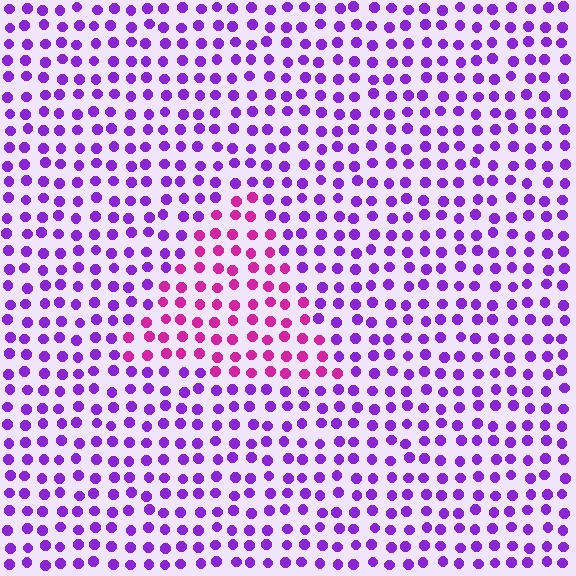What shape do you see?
I see a triangle.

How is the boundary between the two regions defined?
The boundary is defined purely by a slight shift in hue (about 42 degrees). Spacing, size, and orientation are identical on both sides.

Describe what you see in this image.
The image is filled with small purple elements in a uniform arrangement. A triangle-shaped region is visible where the elements are tinted to a slightly different hue, forming a subtle color boundary.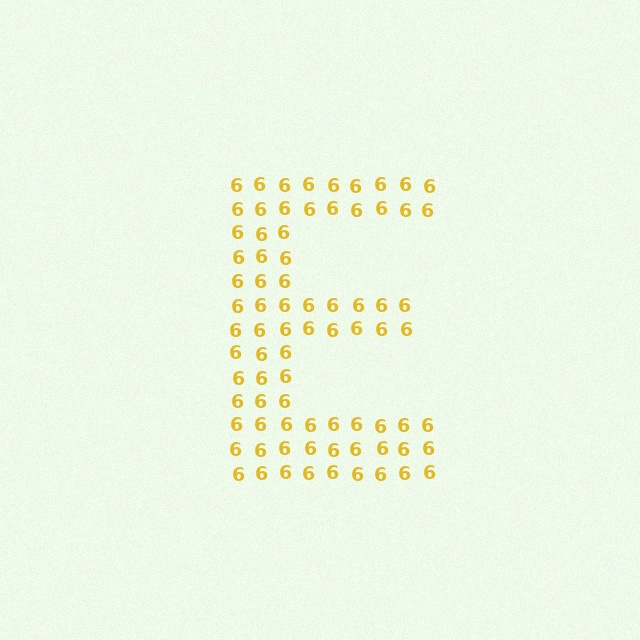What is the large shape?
The large shape is the letter E.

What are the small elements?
The small elements are digit 6's.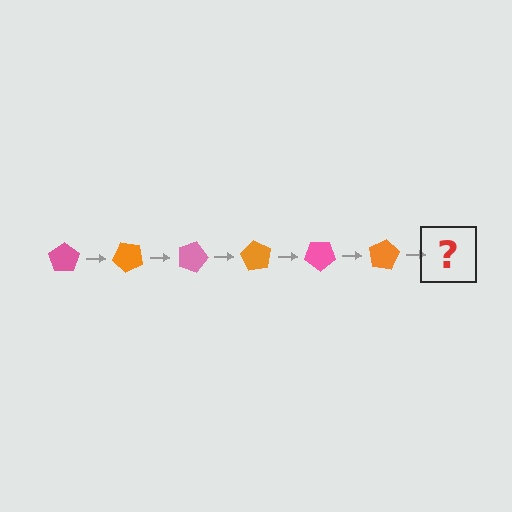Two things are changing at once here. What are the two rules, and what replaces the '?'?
The two rules are that it rotates 45 degrees each step and the color cycles through pink and orange. The '?' should be a pink pentagon, rotated 270 degrees from the start.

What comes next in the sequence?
The next element should be a pink pentagon, rotated 270 degrees from the start.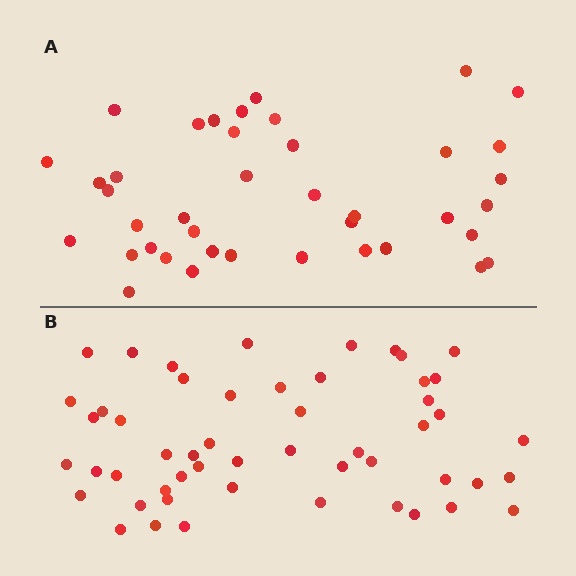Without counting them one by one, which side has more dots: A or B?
Region B (the bottom region) has more dots.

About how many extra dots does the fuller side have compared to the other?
Region B has roughly 12 or so more dots than region A.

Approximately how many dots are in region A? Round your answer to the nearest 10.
About 40 dots.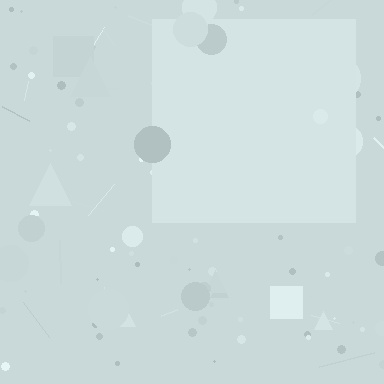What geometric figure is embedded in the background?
A square is embedded in the background.